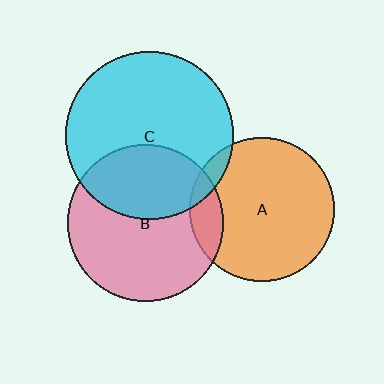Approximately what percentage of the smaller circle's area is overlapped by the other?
Approximately 15%.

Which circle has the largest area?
Circle C (cyan).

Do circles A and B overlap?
Yes.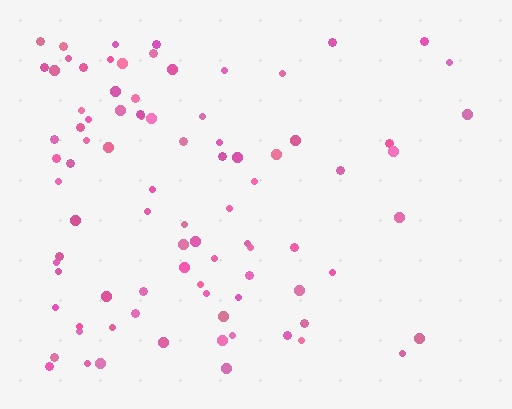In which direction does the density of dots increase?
From right to left, with the left side densest.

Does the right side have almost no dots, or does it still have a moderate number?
Still a moderate number, just noticeably fewer than the left.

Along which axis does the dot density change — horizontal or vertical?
Horizontal.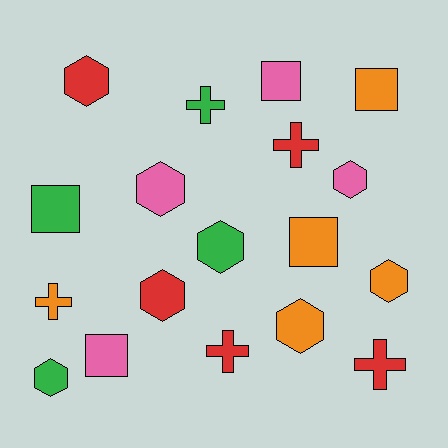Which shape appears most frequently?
Hexagon, with 8 objects.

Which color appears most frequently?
Orange, with 5 objects.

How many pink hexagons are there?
There are 2 pink hexagons.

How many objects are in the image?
There are 18 objects.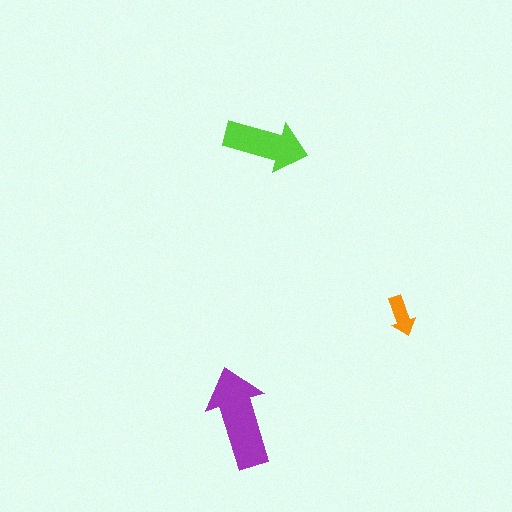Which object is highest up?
The lime arrow is topmost.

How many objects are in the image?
There are 3 objects in the image.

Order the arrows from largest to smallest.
the purple one, the lime one, the orange one.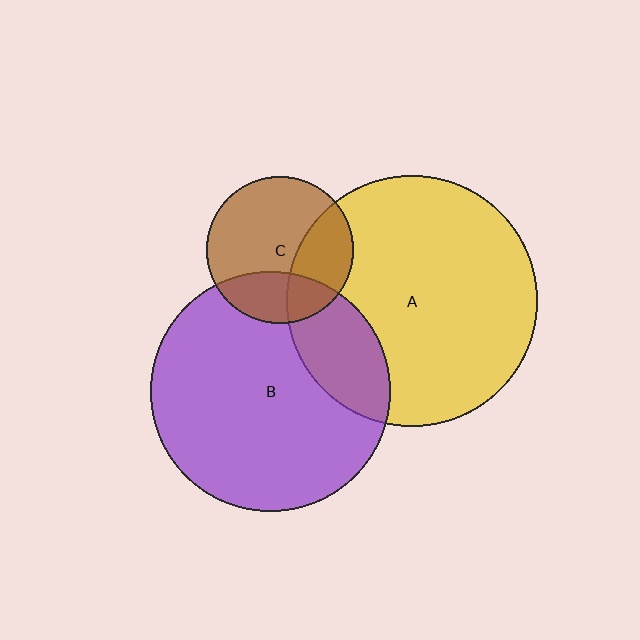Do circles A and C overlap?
Yes.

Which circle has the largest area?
Circle A (yellow).